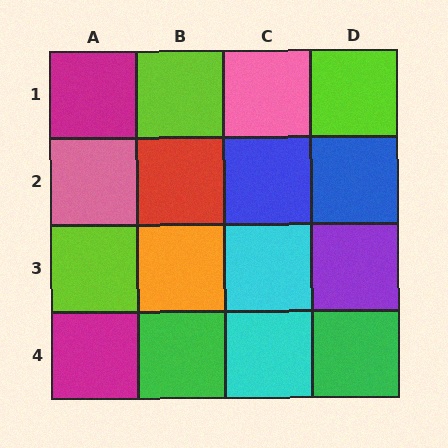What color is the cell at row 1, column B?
Lime.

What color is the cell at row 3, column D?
Purple.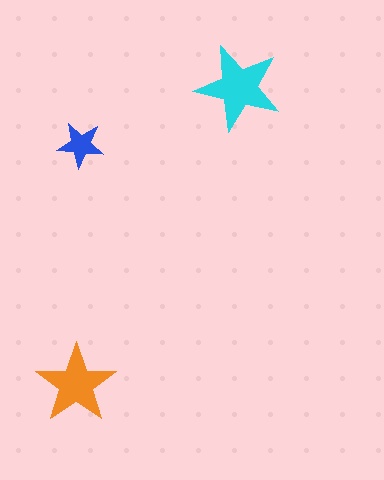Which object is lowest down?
The orange star is bottommost.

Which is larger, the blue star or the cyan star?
The cyan one.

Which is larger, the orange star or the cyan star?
The cyan one.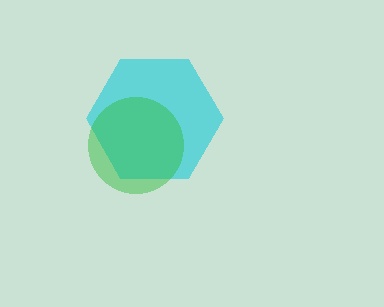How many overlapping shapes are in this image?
There are 2 overlapping shapes in the image.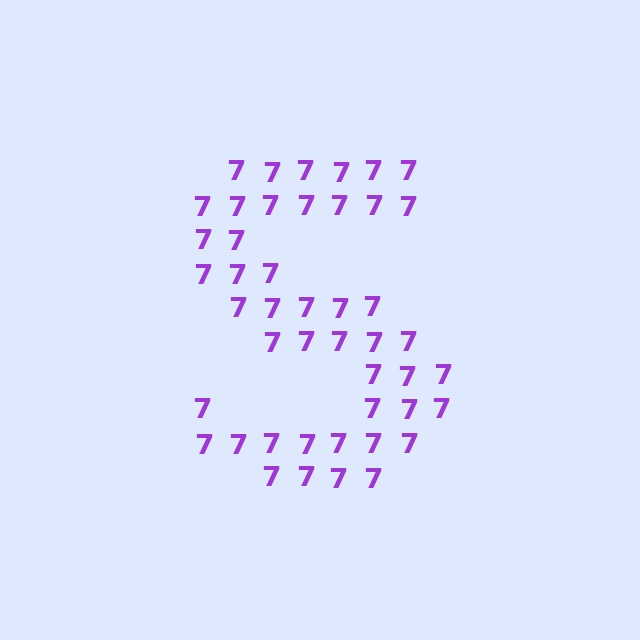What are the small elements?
The small elements are digit 7's.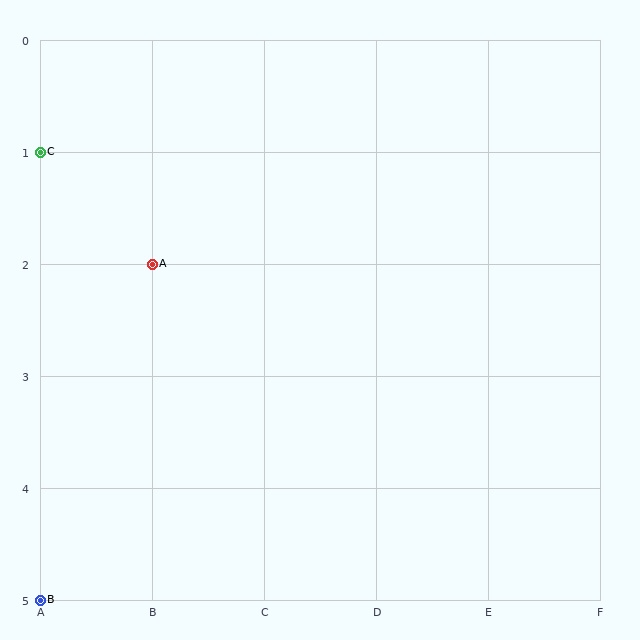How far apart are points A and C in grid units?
Points A and C are 1 column and 1 row apart (about 1.4 grid units diagonally).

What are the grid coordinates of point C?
Point C is at grid coordinates (A, 1).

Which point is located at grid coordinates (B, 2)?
Point A is at (B, 2).